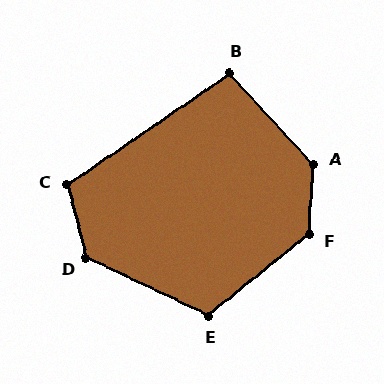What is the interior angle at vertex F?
Approximately 132 degrees (obtuse).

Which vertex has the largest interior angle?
A, at approximately 134 degrees.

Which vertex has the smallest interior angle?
B, at approximately 98 degrees.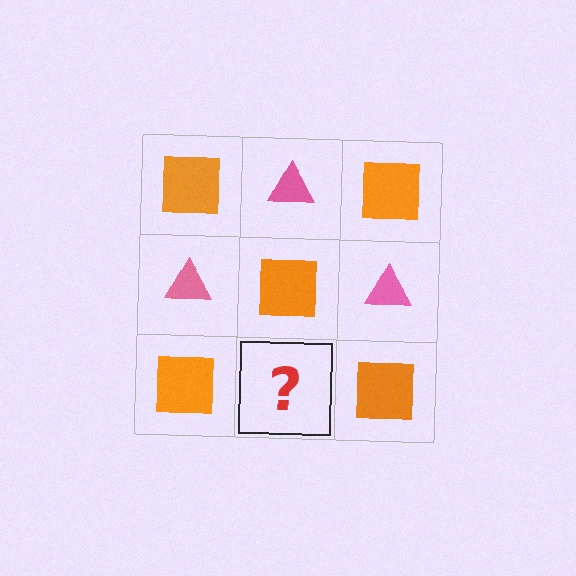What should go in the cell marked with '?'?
The missing cell should contain a pink triangle.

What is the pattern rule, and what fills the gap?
The rule is that it alternates orange square and pink triangle in a checkerboard pattern. The gap should be filled with a pink triangle.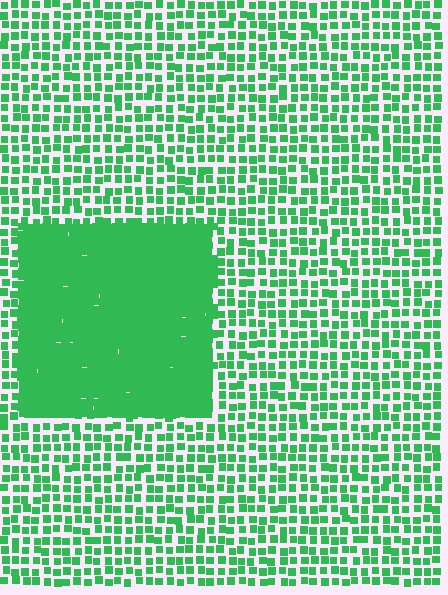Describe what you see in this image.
The image contains small green elements arranged at two different densities. A rectangle-shaped region is visible where the elements are more densely packed than the surrounding area.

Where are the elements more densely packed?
The elements are more densely packed inside the rectangle boundary.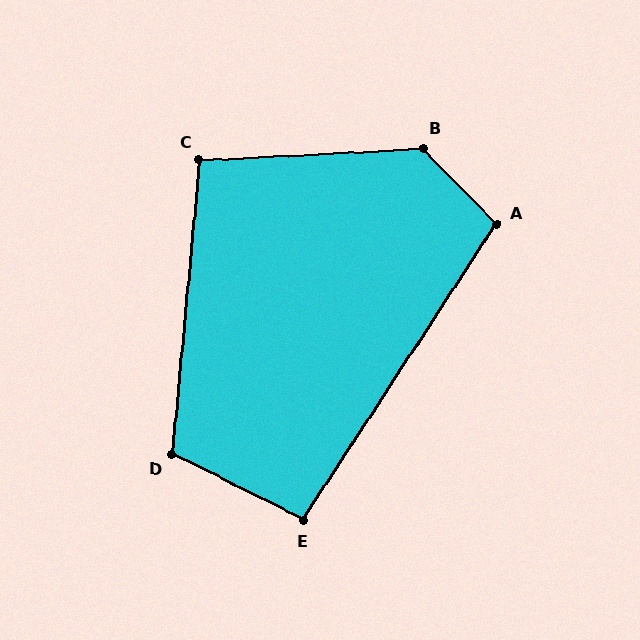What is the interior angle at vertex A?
Approximately 103 degrees (obtuse).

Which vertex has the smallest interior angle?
E, at approximately 97 degrees.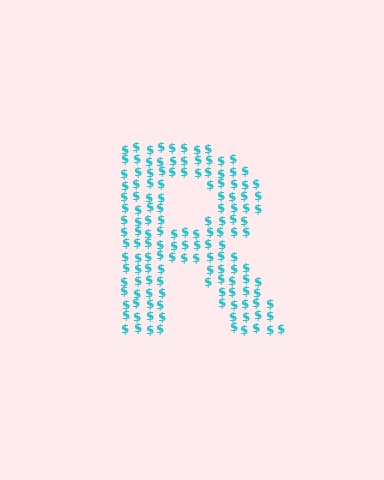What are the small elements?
The small elements are dollar signs.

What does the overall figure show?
The overall figure shows the letter R.